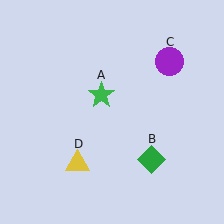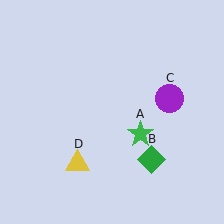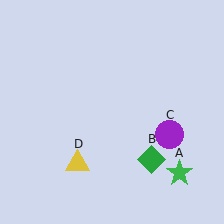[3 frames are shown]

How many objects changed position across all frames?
2 objects changed position: green star (object A), purple circle (object C).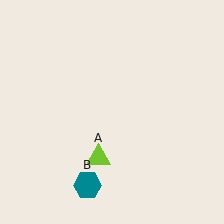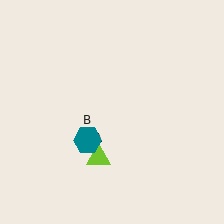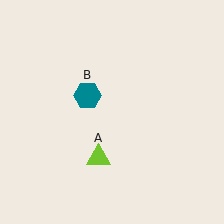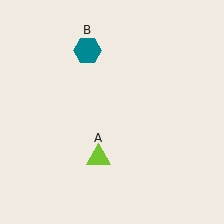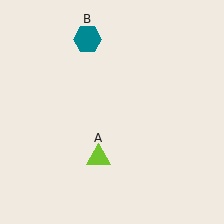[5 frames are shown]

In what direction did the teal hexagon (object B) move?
The teal hexagon (object B) moved up.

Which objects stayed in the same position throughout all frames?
Lime triangle (object A) remained stationary.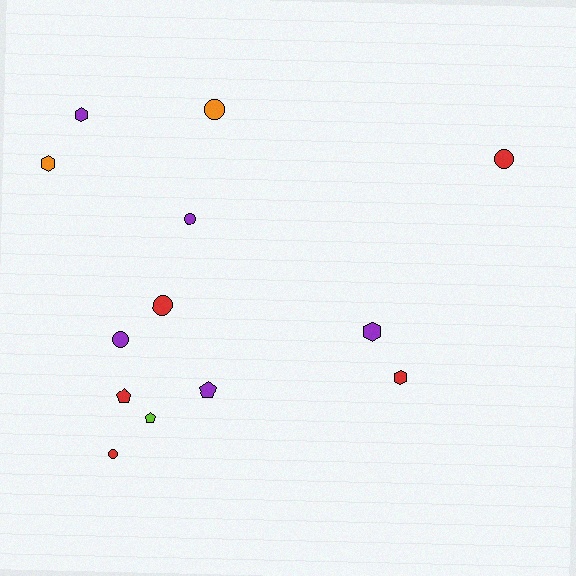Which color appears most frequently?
Purple, with 5 objects.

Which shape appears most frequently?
Circle, with 6 objects.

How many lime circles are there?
There are no lime circles.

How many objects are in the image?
There are 13 objects.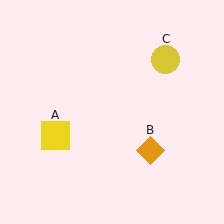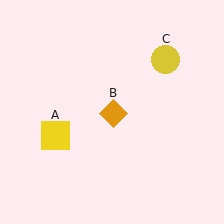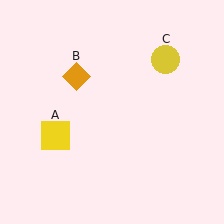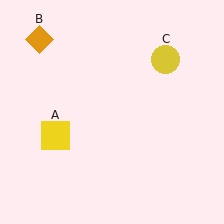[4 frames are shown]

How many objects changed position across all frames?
1 object changed position: orange diamond (object B).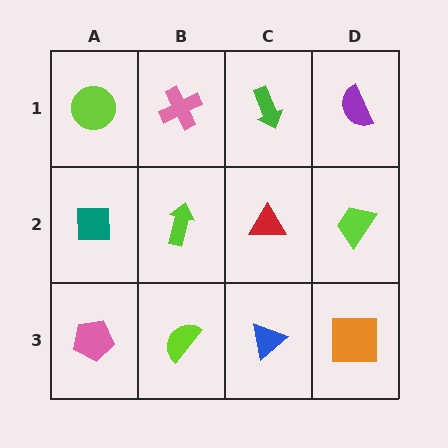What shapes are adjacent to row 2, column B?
A pink cross (row 1, column B), a lime semicircle (row 3, column B), a teal square (row 2, column A), a red triangle (row 2, column C).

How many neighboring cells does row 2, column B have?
4.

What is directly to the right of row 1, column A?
A pink cross.